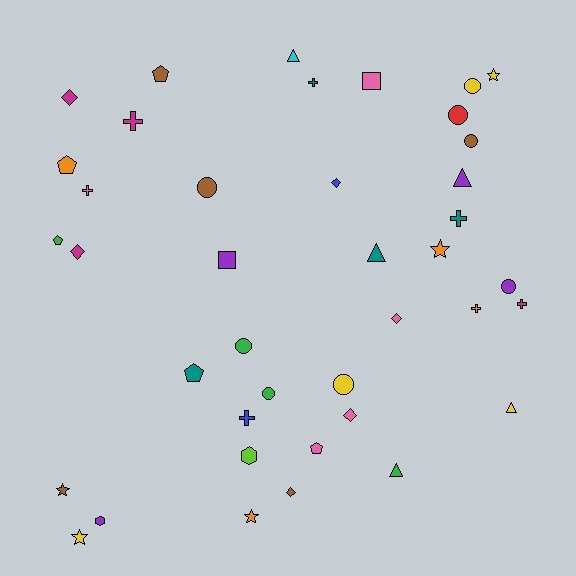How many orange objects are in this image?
There are 4 orange objects.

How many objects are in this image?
There are 40 objects.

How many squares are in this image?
There are 2 squares.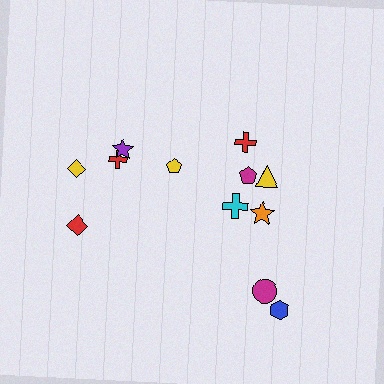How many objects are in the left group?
There are 4 objects.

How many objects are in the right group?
There are 8 objects.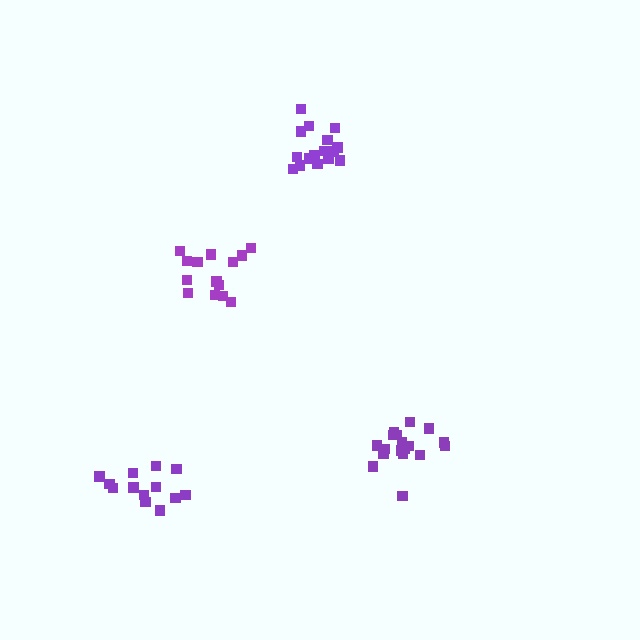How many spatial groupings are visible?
There are 4 spatial groupings.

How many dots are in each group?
Group 1: 13 dots, Group 2: 18 dots, Group 3: 14 dots, Group 4: 16 dots (61 total).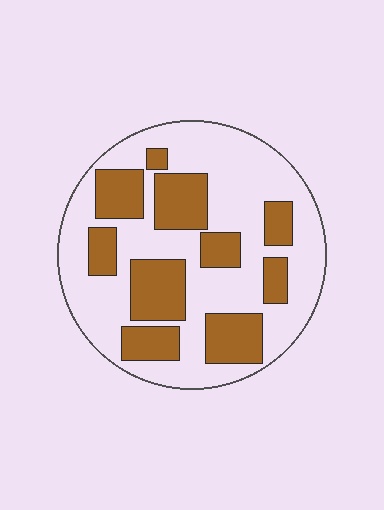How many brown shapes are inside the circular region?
10.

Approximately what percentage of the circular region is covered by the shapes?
Approximately 35%.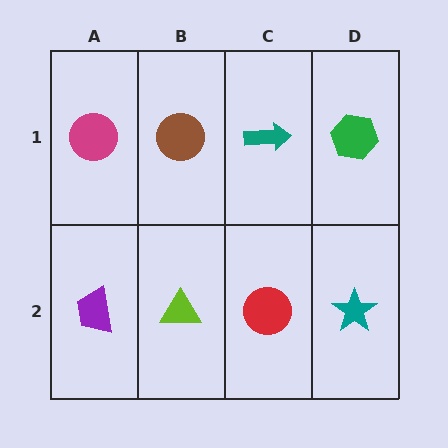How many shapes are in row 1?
4 shapes.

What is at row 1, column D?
A green hexagon.